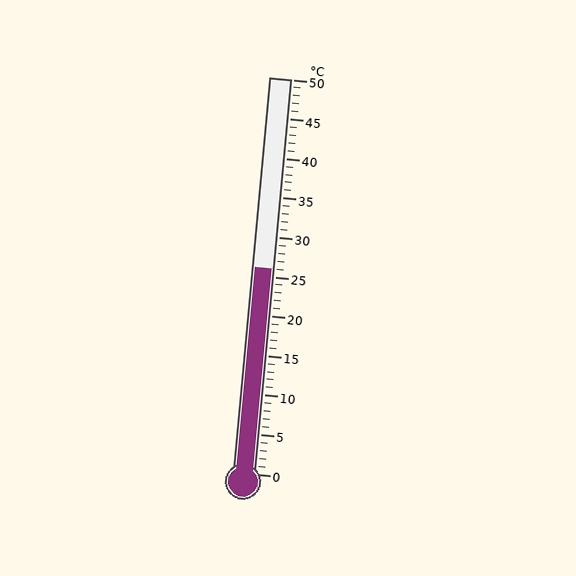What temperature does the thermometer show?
The thermometer shows approximately 26°C.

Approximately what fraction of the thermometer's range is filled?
The thermometer is filled to approximately 50% of its range.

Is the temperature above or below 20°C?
The temperature is above 20°C.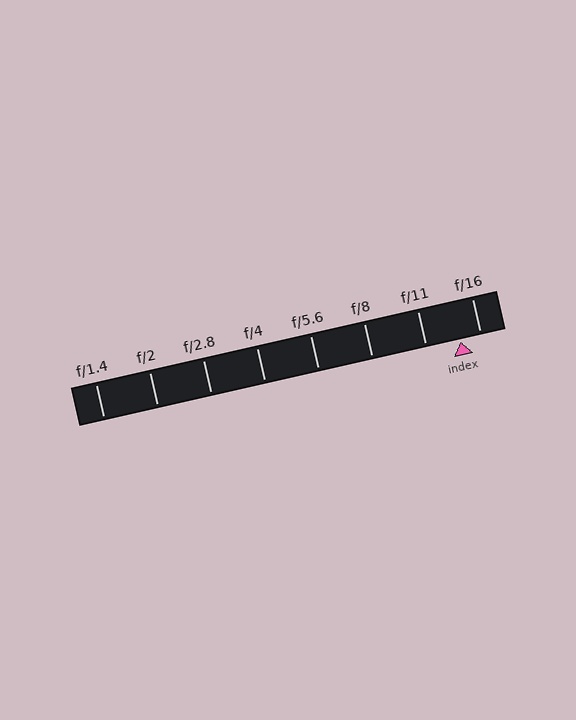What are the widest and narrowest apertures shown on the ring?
The widest aperture shown is f/1.4 and the narrowest is f/16.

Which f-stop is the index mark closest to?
The index mark is closest to f/16.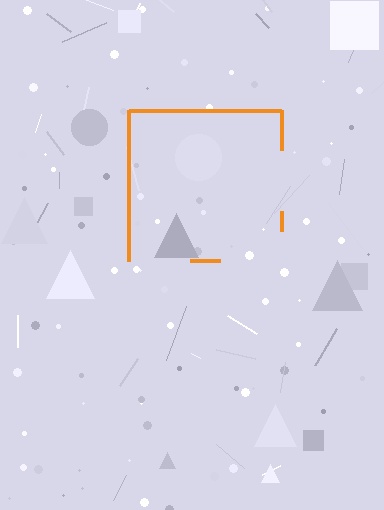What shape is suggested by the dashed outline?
The dashed outline suggests a square.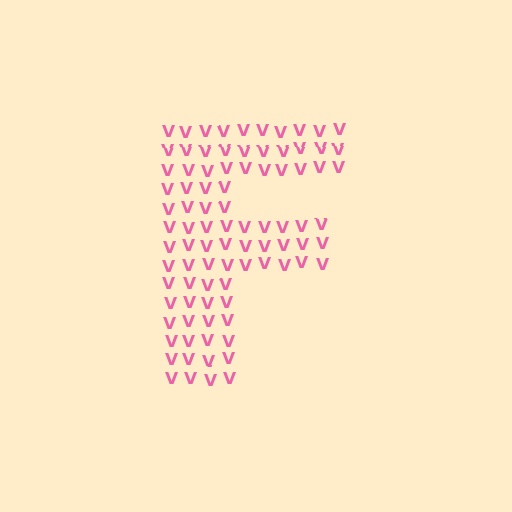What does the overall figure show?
The overall figure shows the letter F.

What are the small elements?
The small elements are letter V's.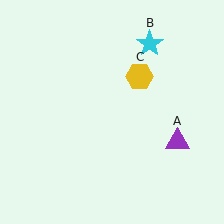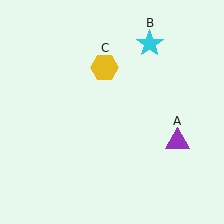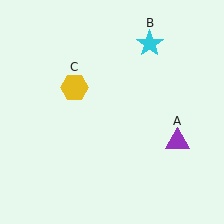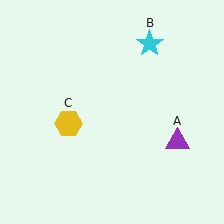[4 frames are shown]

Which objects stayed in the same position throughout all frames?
Purple triangle (object A) and cyan star (object B) remained stationary.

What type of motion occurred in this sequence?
The yellow hexagon (object C) rotated counterclockwise around the center of the scene.